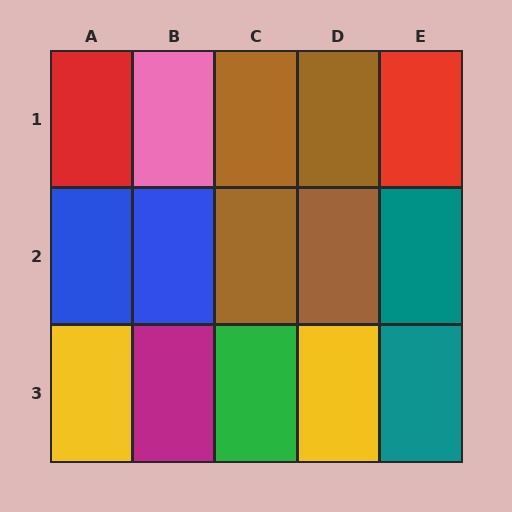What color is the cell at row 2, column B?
Blue.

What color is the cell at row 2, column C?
Brown.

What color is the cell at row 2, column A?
Blue.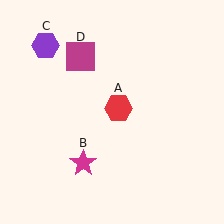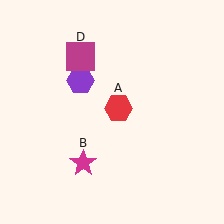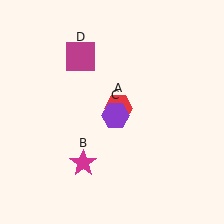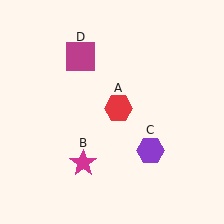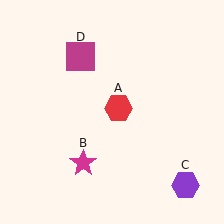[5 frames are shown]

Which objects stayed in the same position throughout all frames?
Red hexagon (object A) and magenta star (object B) and magenta square (object D) remained stationary.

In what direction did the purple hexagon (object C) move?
The purple hexagon (object C) moved down and to the right.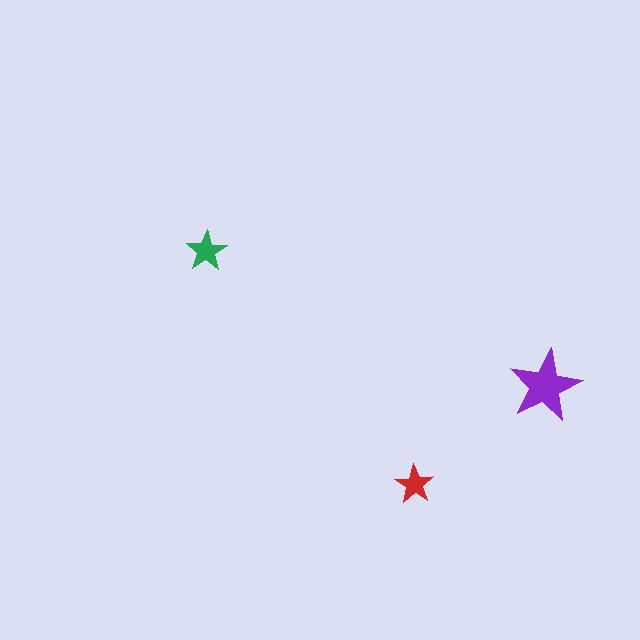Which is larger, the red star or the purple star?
The purple one.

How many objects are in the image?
There are 3 objects in the image.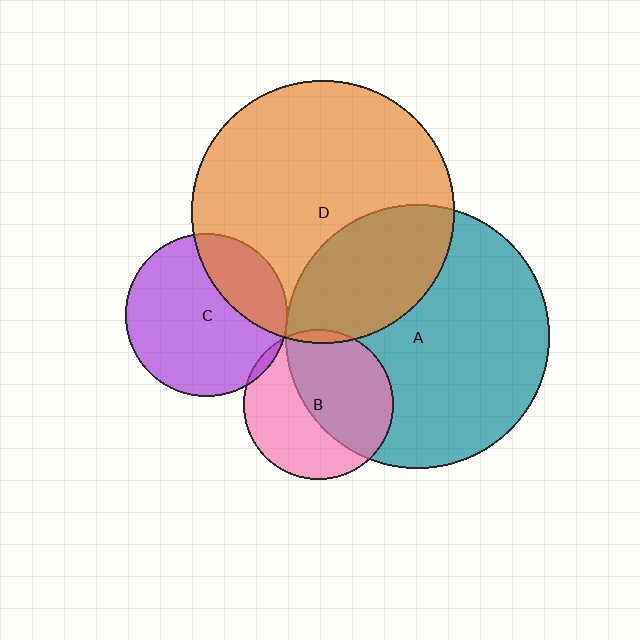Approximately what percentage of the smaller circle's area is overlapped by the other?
Approximately 5%.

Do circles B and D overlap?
Yes.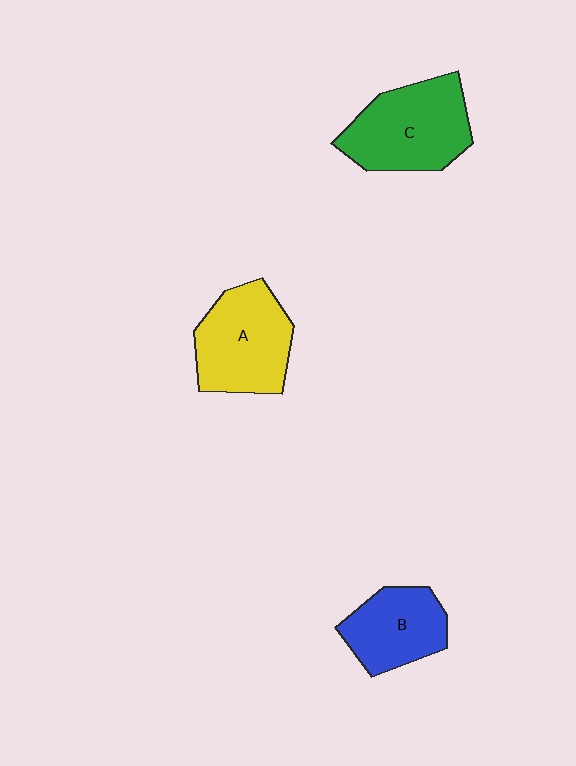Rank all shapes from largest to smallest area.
From largest to smallest: C (green), A (yellow), B (blue).